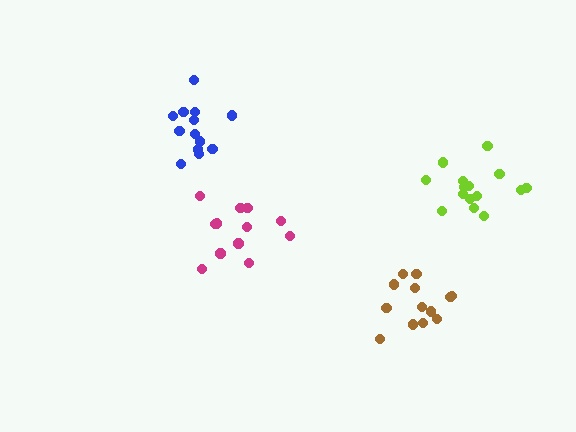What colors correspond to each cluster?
The clusters are colored: lime, blue, brown, magenta.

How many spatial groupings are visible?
There are 4 spatial groupings.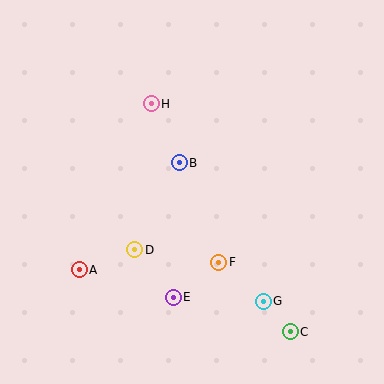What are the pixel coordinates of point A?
Point A is at (79, 270).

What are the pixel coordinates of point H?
Point H is at (151, 104).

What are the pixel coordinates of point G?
Point G is at (263, 301).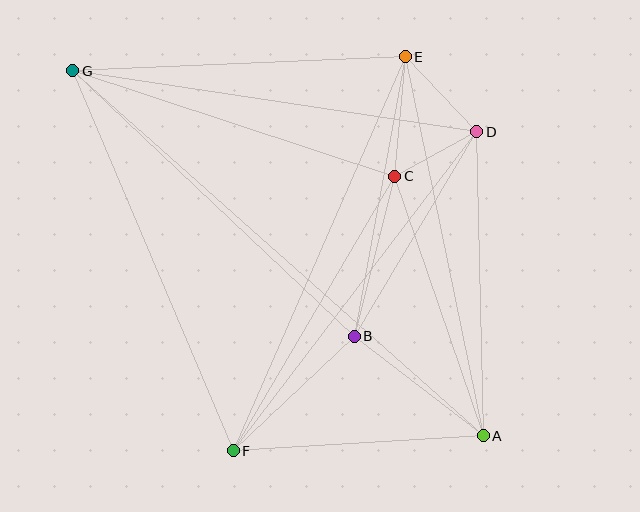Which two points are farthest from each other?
Points A and G are farthest from each other.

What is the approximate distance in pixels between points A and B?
The distance between A and B is approximately 163 pixels.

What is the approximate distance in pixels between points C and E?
The distance between C and E is approximately 120 pixels.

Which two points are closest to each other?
Points C and D are closest to each other.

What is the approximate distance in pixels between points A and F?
The distance between A and F is approximately 250 pixels.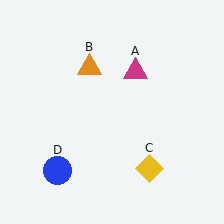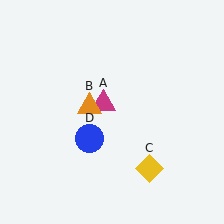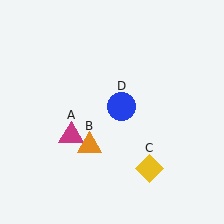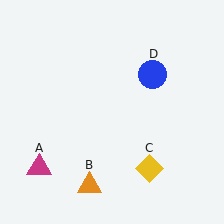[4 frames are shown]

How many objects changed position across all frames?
3 objects changed position: magenta triangle (object A), orange triangle (object B), blue circle (object D).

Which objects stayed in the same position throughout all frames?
Yellow diamond (object C) remained stationary.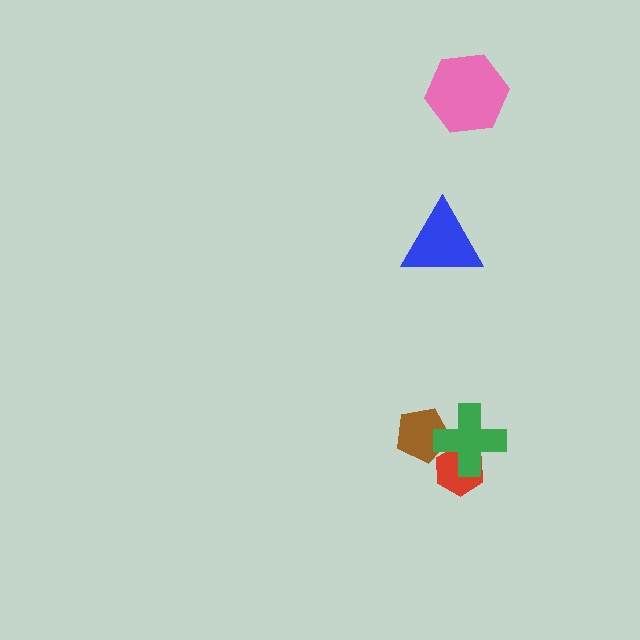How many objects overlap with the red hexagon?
1 object overlaps with the red hexagon.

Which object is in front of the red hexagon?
The green cross is in front of the red hexagon.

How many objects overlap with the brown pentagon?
1 object overlaps with the brown pentagon.